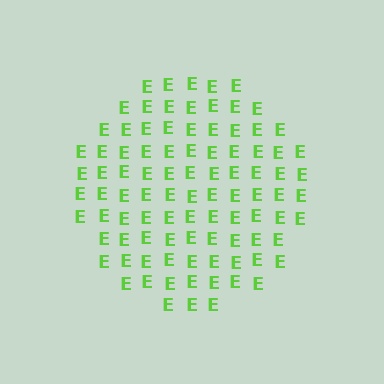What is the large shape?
The large shape is a circle.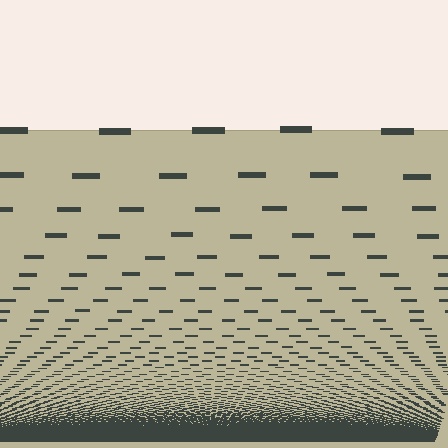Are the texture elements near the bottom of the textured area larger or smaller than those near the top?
Smaller. The gradient is inverted — elements near the bottom are smaller and denser.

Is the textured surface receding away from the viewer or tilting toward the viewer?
The surface appears to tilt toward the viewer. Texture elements get larger and sparser toward the top.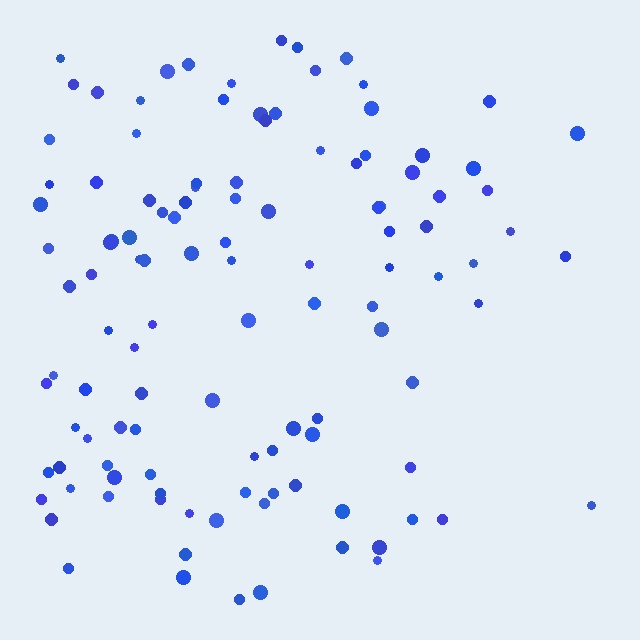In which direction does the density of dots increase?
From right to left, with the left side densest.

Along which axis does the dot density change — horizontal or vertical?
Horizontal.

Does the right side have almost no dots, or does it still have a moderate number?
Still a moderate number, just noticeably fewer than the left.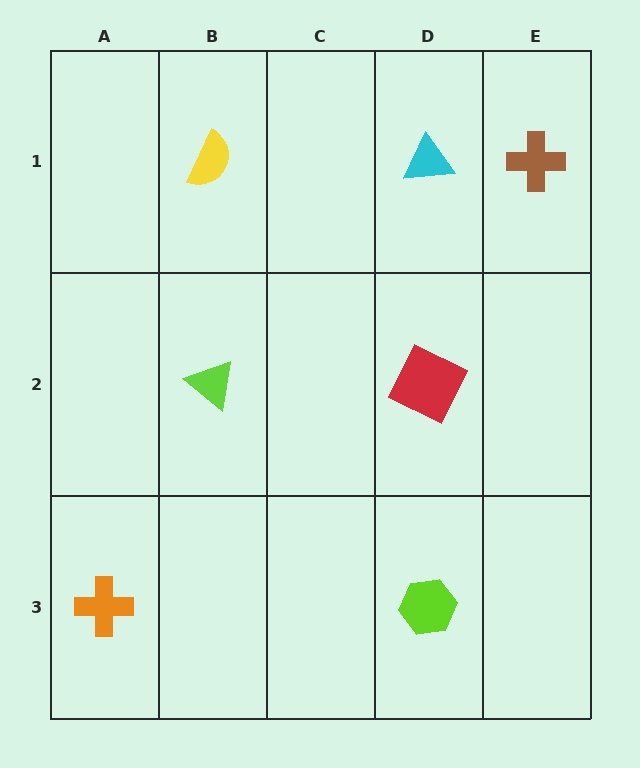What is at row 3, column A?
An orange cross.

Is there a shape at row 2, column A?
No, that cell is empty.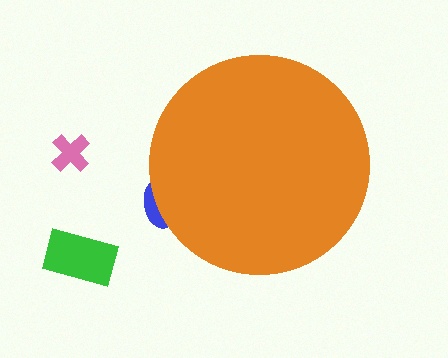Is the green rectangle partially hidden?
No, the green rectangle is fully visible.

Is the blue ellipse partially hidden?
Yes, the blue ellipse is partially hidden behind the orange circle.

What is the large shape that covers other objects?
An orange circle.